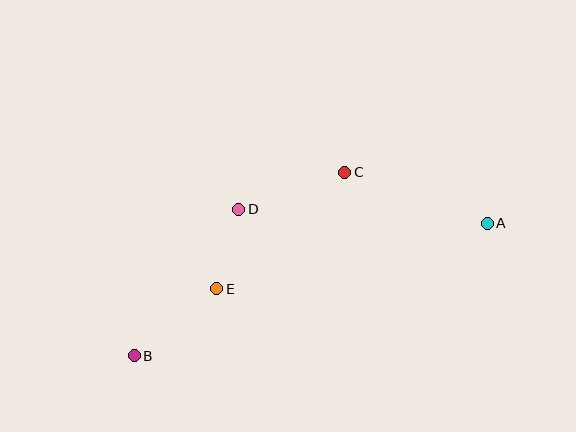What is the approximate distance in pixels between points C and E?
The distance between C and E is approximately 173 pixels.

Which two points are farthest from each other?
Points A and B are farthest from each other.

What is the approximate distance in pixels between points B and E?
The distance between B and E is approximately 107 pixels.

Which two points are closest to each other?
Points D and E are closest to each other.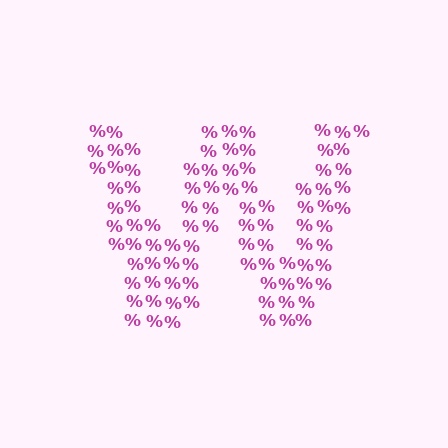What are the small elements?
The small elements are percent signs.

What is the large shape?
The large shape is the letter W.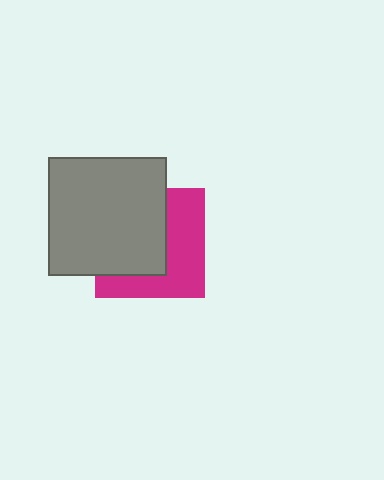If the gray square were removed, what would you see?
You would see the complete magenta square.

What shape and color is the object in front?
The object in front is a gray square.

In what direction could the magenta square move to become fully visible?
The magenta square could move right. That would shift it out from behind the gray square entirely.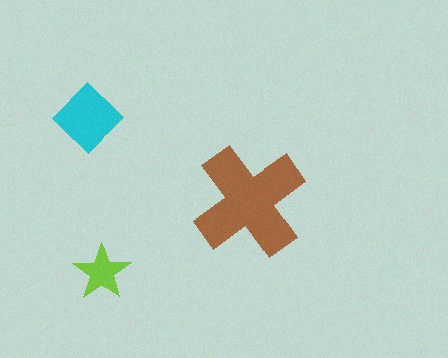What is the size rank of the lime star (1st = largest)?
3rd.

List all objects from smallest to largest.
The lime star, the cyan diamond, the brown cross.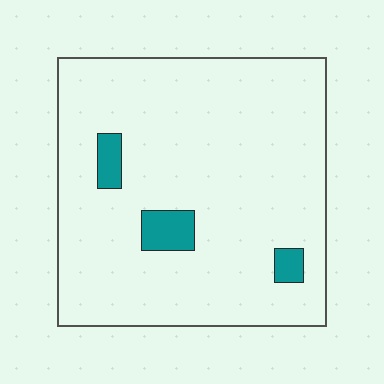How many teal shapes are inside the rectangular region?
3.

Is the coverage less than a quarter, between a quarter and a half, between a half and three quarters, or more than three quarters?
Less than a quarter.